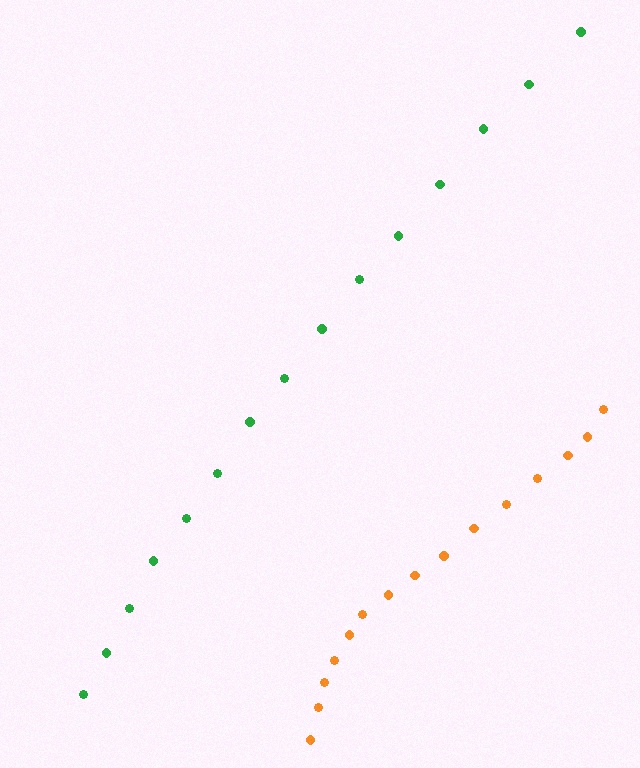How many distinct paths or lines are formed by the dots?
There are 2 distinct paths.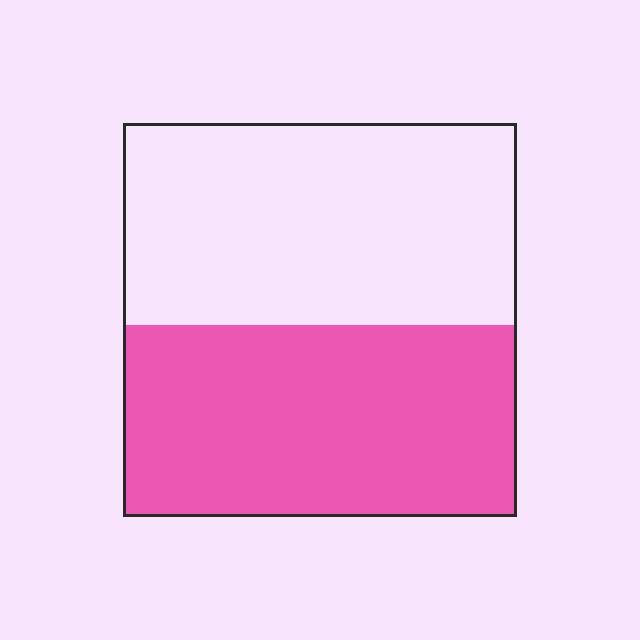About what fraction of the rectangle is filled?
About one half (1/2).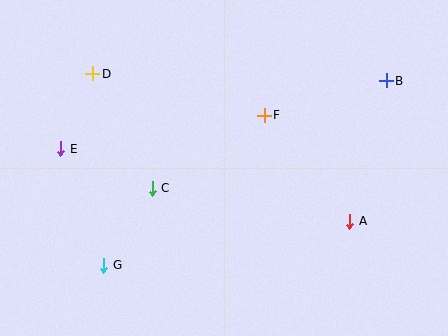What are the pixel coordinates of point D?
Point D is at (93, 74).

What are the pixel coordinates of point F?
Point F is at (264, 115).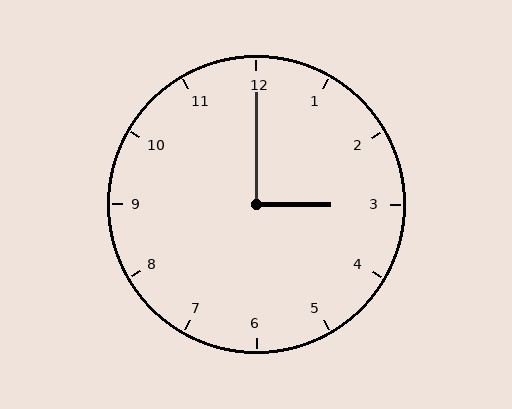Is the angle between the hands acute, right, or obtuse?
It is right.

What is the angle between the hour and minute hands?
Approximately 90 degrees.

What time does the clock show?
3:00.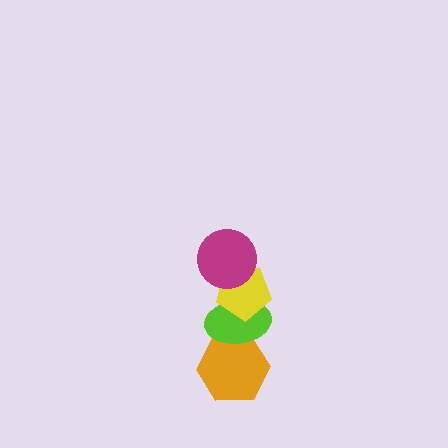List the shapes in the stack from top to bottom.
From top to bottom: the magenta circle, the yellow pentagon, the lime ellipse, the orange hexagon.